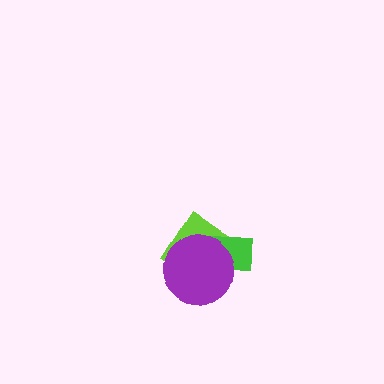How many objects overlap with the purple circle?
2 objects overlap with the purple circle.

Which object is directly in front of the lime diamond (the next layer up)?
The green rectangle is directly in front of the lime diamond.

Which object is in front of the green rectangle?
The purple circle is in front of the green rectangle.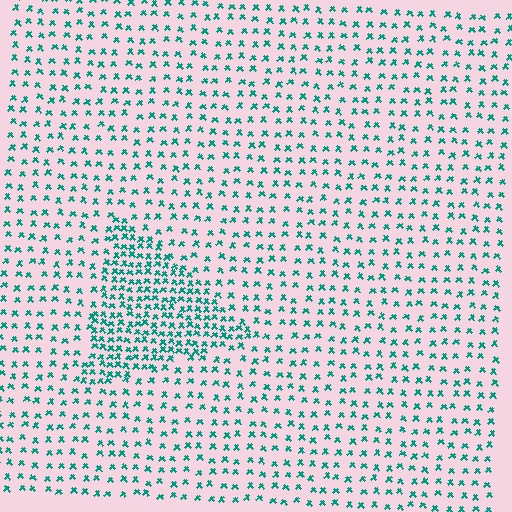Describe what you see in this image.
The image contains small teal elements arranged at two different densities. A triangle-shaped region is visible where the elements are more densely packed than the surrounding area.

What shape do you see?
I see a triangle.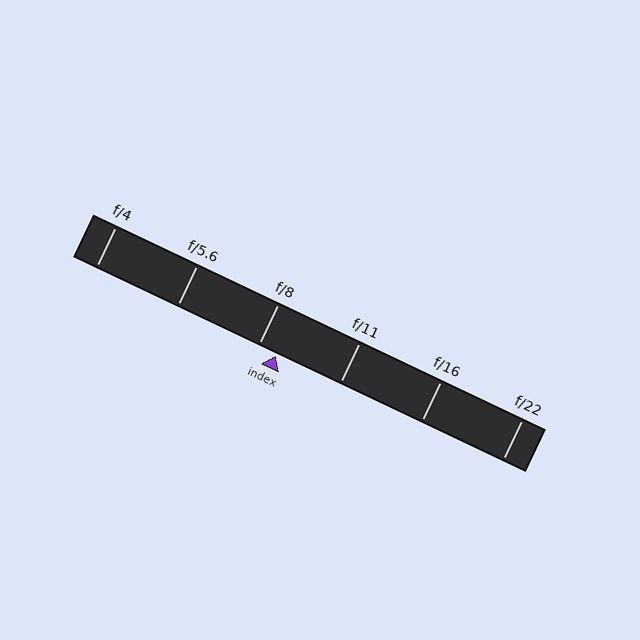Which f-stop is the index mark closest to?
The index mark is closest to f/8.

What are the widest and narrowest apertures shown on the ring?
The widest aperture shown is f/4 and the narrowest is f/22.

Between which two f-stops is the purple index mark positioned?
The index mark is between f/8 and f/11.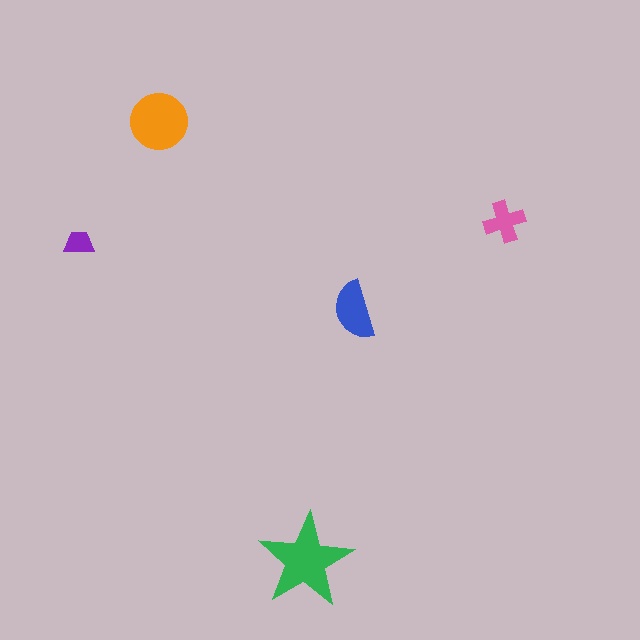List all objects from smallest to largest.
The purple trapezoid, the pink cross, the blue semicircle, the orange circle, the green star.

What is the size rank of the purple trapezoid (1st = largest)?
5th.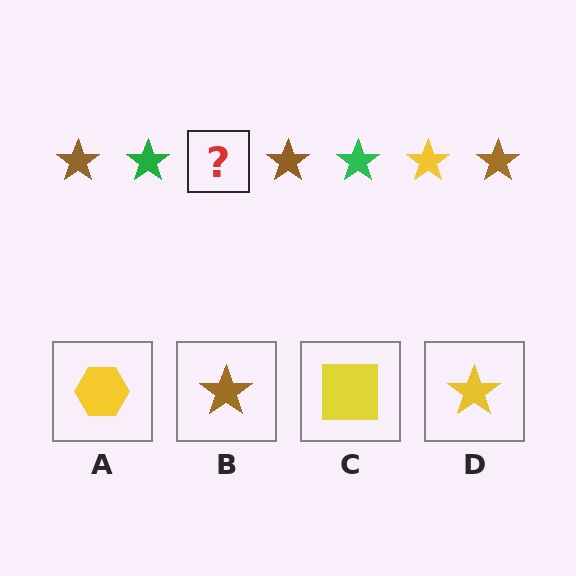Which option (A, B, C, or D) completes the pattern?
D.